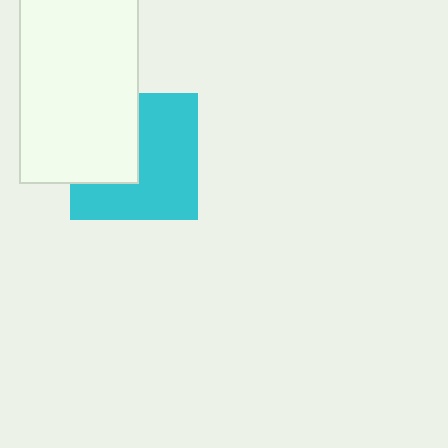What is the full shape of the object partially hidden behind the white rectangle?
The partially hidden object is a cyan square.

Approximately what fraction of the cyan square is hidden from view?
Roughly 39% of the cyan square is hidden behind the white rectangle.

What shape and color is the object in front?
The object in front is a white rectangle.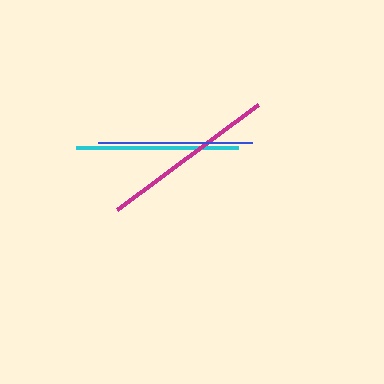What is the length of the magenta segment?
The magenta segment is approximately 176 pixels long.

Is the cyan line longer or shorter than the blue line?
The cyan line is longer than the blue line.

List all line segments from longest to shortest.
From longest to shortest: magenta, cyan, blue.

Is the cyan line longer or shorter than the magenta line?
The magenta line is longer than the cyan line.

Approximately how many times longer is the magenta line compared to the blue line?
The magenta line is approximately 1.1 times the length of the blue line.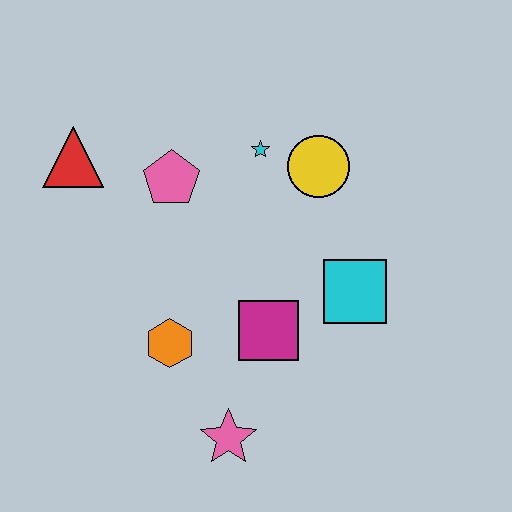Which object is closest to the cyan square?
The magenta square is closest to the cyan square.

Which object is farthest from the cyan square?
The red triangle is farthest from the cyan square.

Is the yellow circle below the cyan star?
Yes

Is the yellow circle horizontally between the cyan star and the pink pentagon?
No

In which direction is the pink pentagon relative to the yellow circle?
The pink pentagon is to the left of the yellow circle.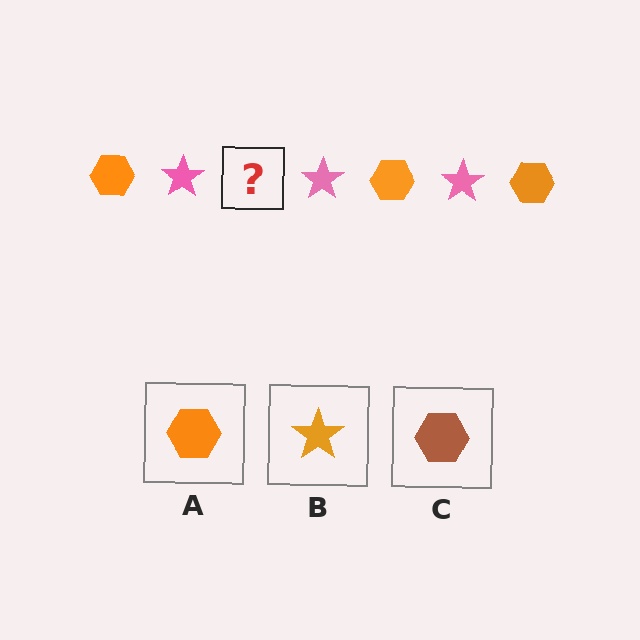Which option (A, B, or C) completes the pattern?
A.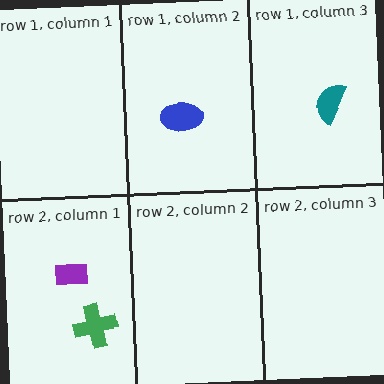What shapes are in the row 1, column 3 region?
The teal semicircle.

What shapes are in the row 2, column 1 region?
The green cross, the purple rectangle.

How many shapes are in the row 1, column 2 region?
1.